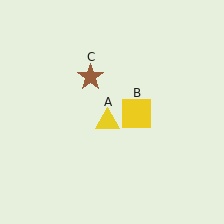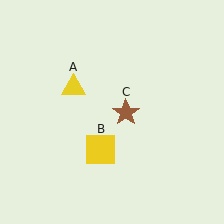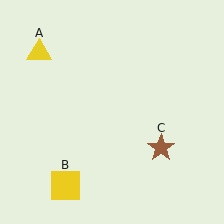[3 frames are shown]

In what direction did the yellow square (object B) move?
The yellow square (object B) moved down and to the left.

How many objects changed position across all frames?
3 objects changed position: yellow triangle (object A), yellow square (object B), brown star (object C).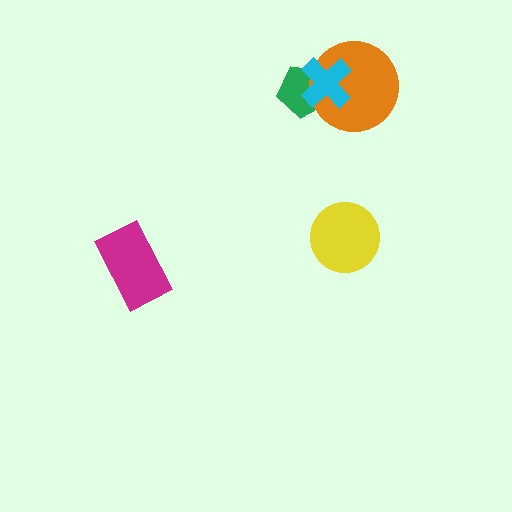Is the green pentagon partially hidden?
Yes, it is partially covered by another shape.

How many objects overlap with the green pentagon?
2 objects overlap with the green pentagon.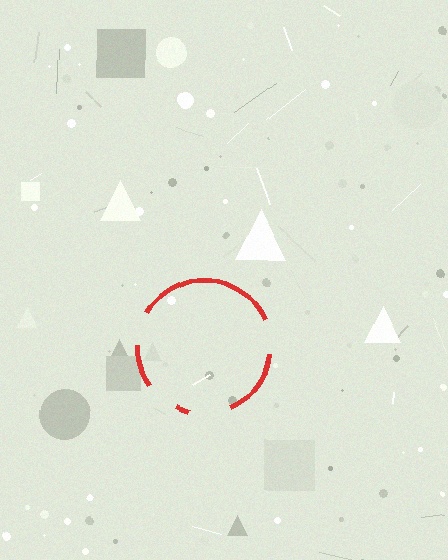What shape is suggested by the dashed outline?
The dashed outline suggests a circle.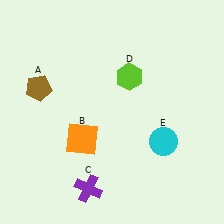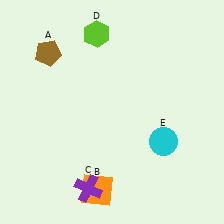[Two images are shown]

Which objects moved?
The objects that moved are: the brown pentagon (A), the orange square (B), the lime hexagon (D).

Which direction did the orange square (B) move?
The orange square (B) moved down.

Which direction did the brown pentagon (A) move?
The brown pentagon (A) moved up.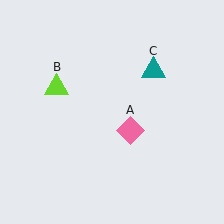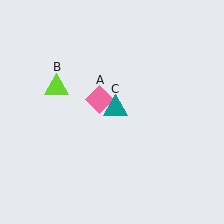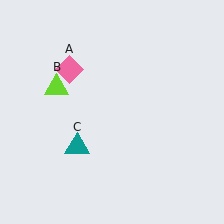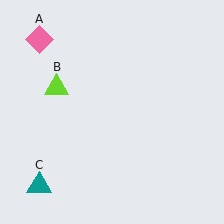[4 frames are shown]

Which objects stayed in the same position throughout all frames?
Lime triangle (object B) remained stationary.